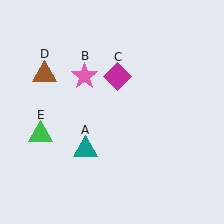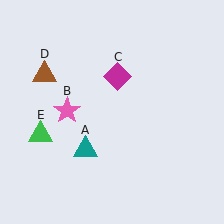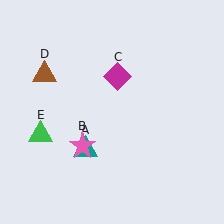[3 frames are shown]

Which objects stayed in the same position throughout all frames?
Teal triangle (object A) and magenta diamond (object C) and brown triangle (object D) and green triangle (object E) remained stationary.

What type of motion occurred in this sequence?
The pink star (object B) rotated counterclockwise around the center of the scene.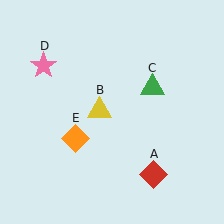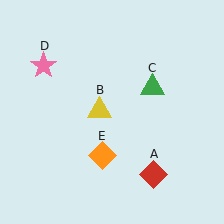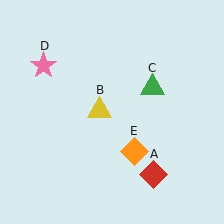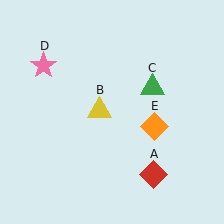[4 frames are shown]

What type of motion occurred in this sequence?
The orange diamond (object E) rotated counterclockwise around the center of the scene.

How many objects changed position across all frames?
1 object changed position: orange diamond (object E).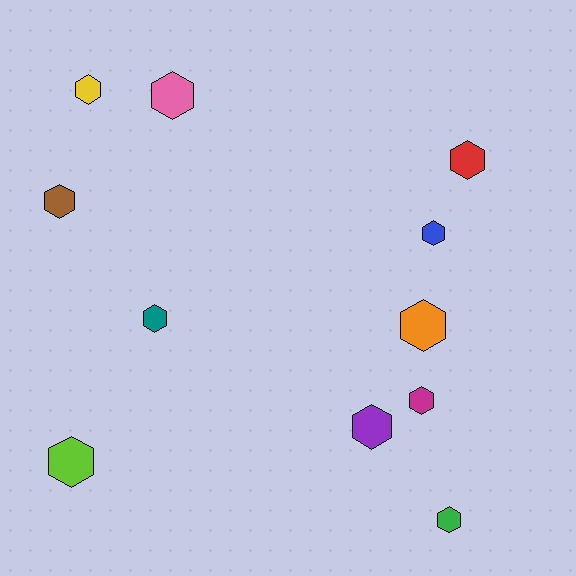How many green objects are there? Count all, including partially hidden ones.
There is 1 green object.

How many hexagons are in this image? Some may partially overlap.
There are 11 hexagons.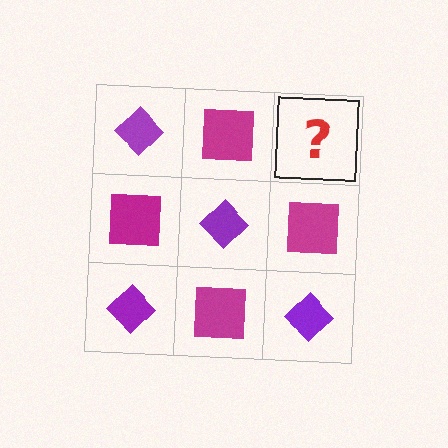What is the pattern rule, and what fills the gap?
The rule is that it alternates purple diamond and magenta square in a checkerboard pattern. The gap should be filled with a purple diamond.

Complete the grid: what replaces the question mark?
The question mark should be replaced with a purple diamond.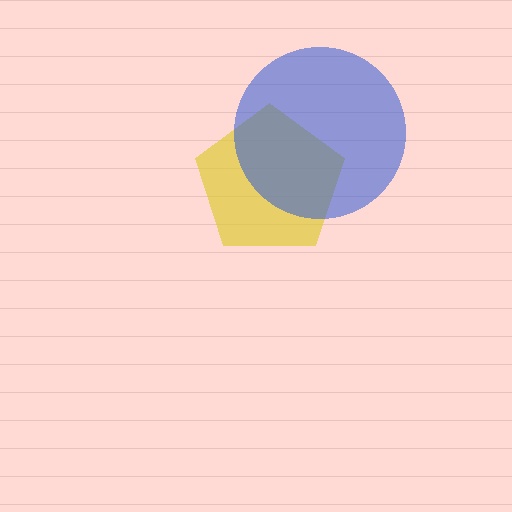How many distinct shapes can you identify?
There are 2 distinct shapes: a yellow pentagon, a blue circle.